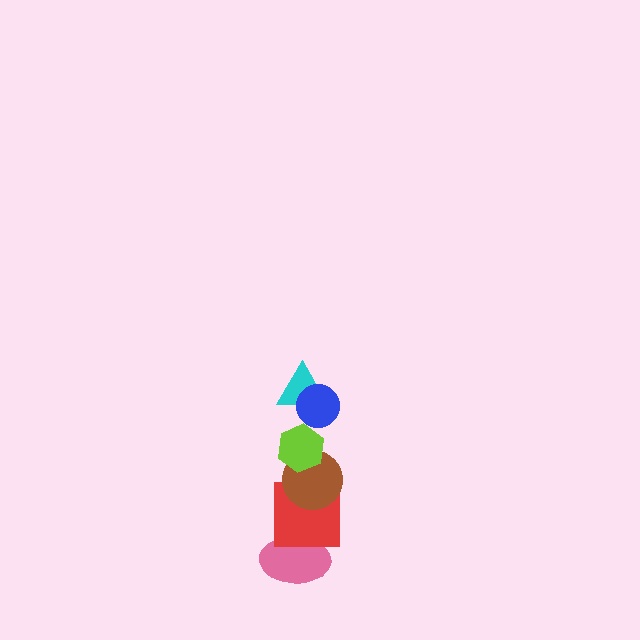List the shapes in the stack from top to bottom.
From top to bottom: the blue circle, the cyan triangle, the lime hexagon, the brown circle, the red square, the pink ellipse.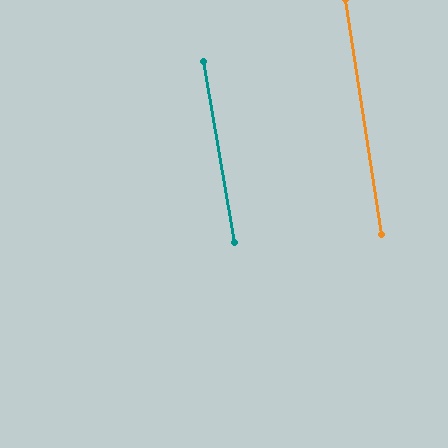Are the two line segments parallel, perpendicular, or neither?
Parallel — their directions differ by only 1.2°.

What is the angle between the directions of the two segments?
Approximately 1 degree.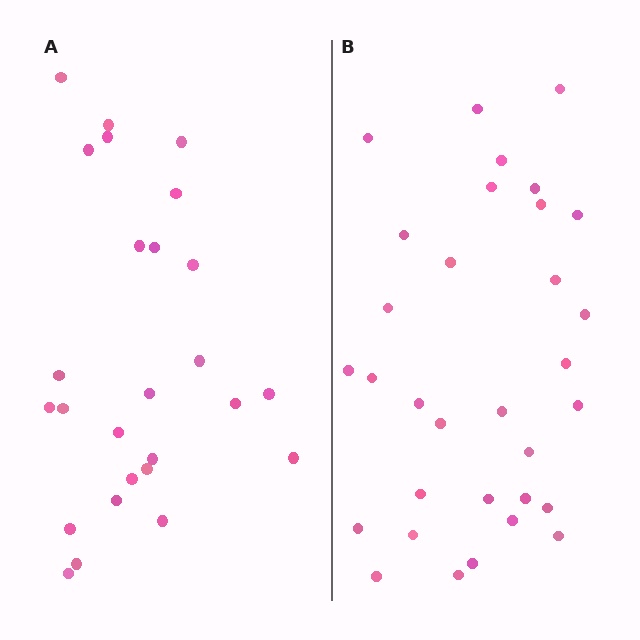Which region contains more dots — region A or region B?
Region B (the right region) has more dots.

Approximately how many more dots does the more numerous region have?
Region B has about 6 more dots than region A.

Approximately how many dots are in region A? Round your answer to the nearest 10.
About 30 dots. (The exact count is 26, which rounds to 30.)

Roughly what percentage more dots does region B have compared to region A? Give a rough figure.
About 25% more.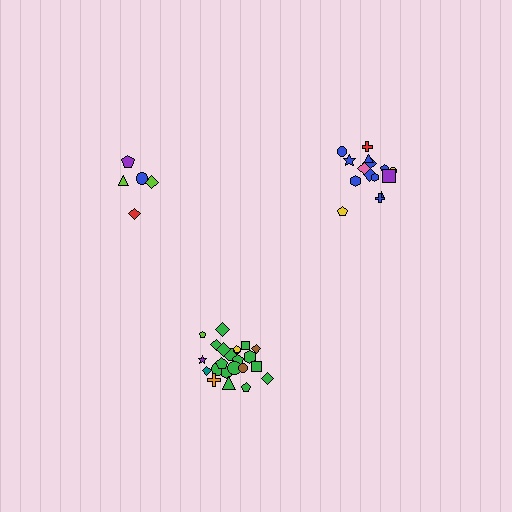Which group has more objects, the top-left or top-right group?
The top-right group.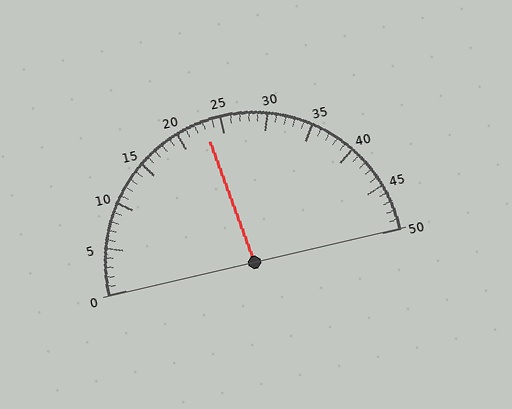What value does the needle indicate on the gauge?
The needle indicates approximately 23.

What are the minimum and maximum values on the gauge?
The gauge ranges from 0 to 50.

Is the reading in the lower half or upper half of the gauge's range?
The reading is in the lower half of the range (0 to 50).